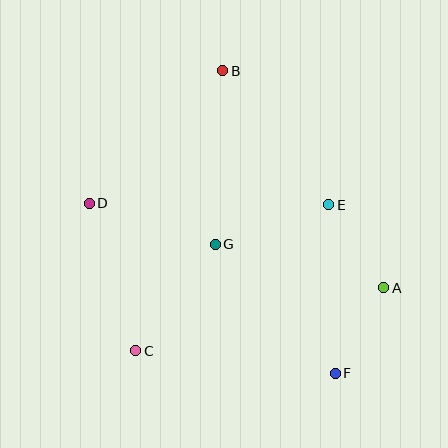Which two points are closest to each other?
Points A and F are closest to each other.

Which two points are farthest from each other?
Points B and F are farthest from each other.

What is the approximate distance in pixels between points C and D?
The distance between C and D is approximately 154 pixels.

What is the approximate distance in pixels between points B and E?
The distance between B and E is approximately 171 pixels.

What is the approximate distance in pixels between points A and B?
The distance between A and B is approximately 270 pixels.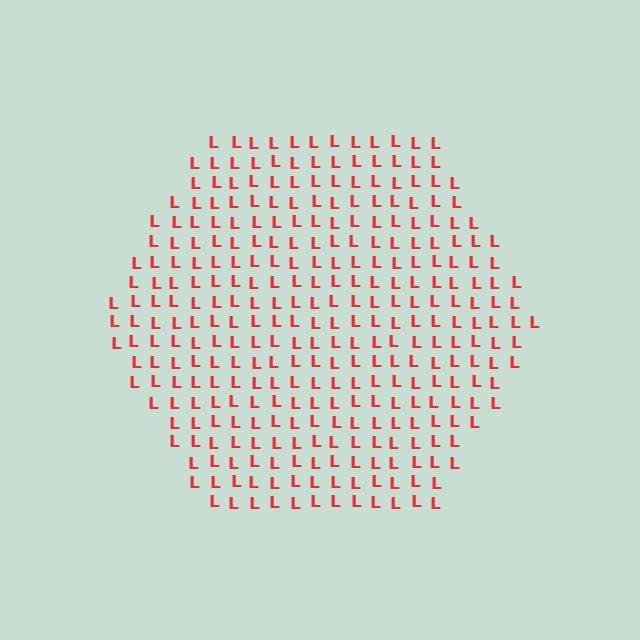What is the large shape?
The large shape is a hexagon.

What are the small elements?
The small elements are letter L's.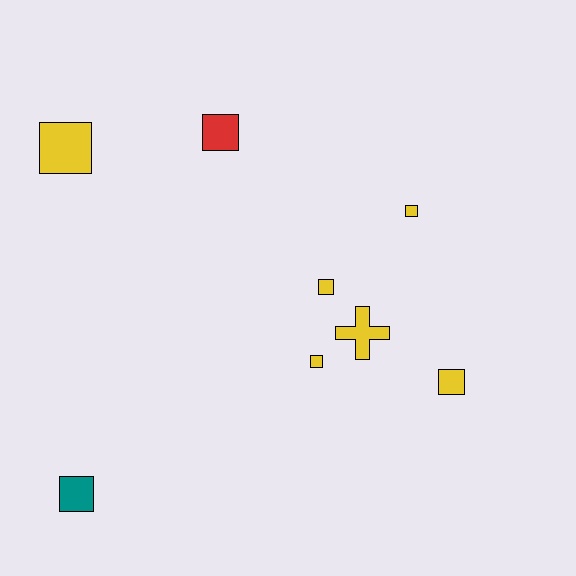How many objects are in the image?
There are 8 objects.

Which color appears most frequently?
Yellow, with 6 objects.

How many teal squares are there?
There is 1 teal square.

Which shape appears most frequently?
Square, with 7 objects.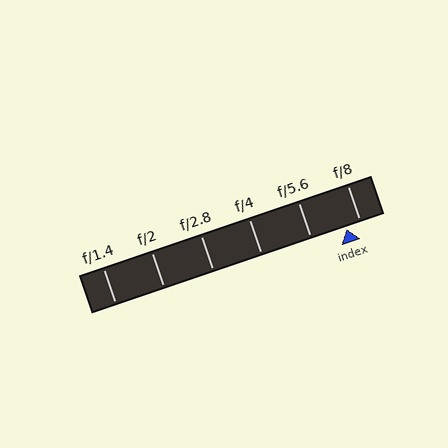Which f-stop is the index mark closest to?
The index mark is closest to f/8.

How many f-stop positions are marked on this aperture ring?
There are 6 f-stop positions marked.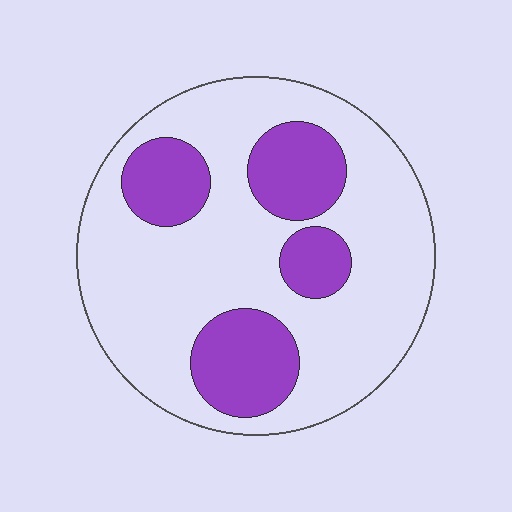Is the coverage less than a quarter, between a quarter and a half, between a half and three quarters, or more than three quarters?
Between a quarter and a half.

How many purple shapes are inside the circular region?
4.